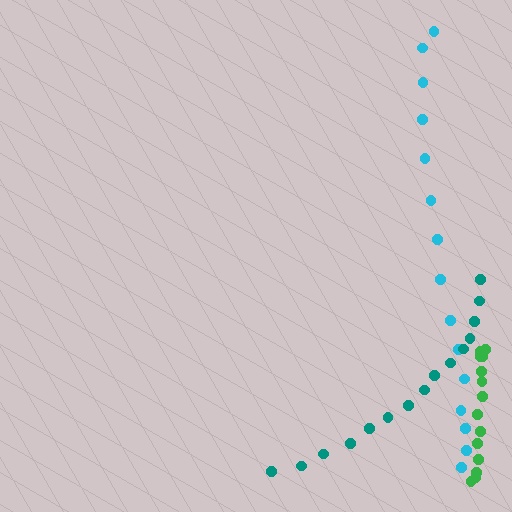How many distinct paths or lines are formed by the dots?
There are 3 distinct paths.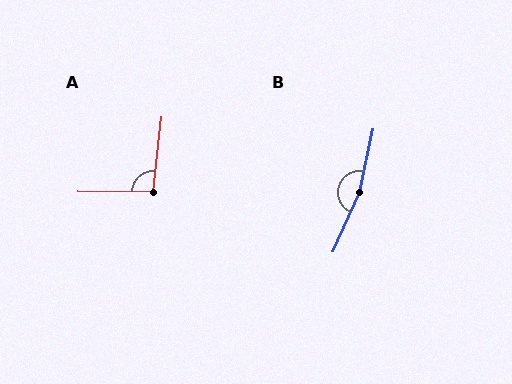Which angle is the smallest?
A, at approximately 97 degrees.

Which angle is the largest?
B, at approximately 168 degrees.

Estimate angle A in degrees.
Approximately 97 degrees.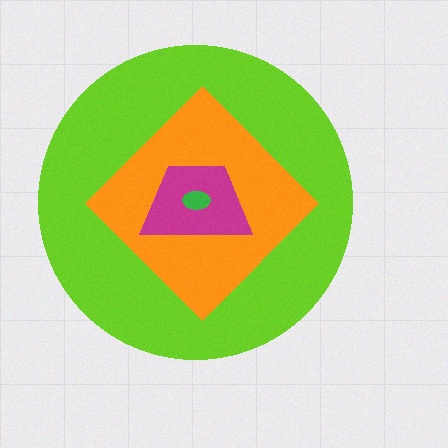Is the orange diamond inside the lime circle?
Yes.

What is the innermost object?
The green ellipse.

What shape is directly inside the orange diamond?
The magenta trapezoid.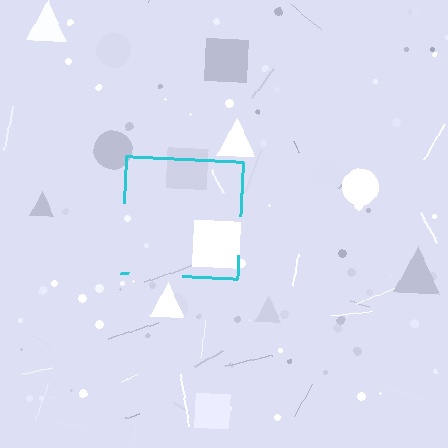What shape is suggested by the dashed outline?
The dashed outline suggests a square.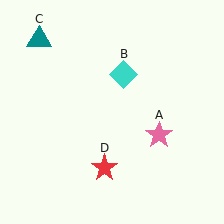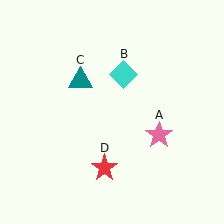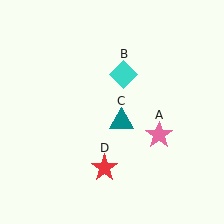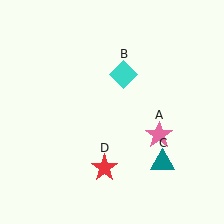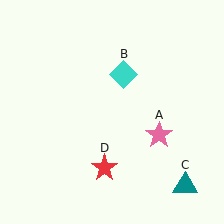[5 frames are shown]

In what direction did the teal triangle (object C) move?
The teal triangle (object C) moved down and to the right.